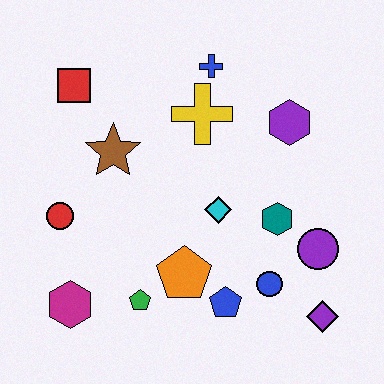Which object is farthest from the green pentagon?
The blue cross is farthest from the green pentagon.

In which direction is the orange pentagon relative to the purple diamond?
The orange pentagon is to the left of the purple diamond.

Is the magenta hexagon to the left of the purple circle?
Yes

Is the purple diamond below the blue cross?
Yes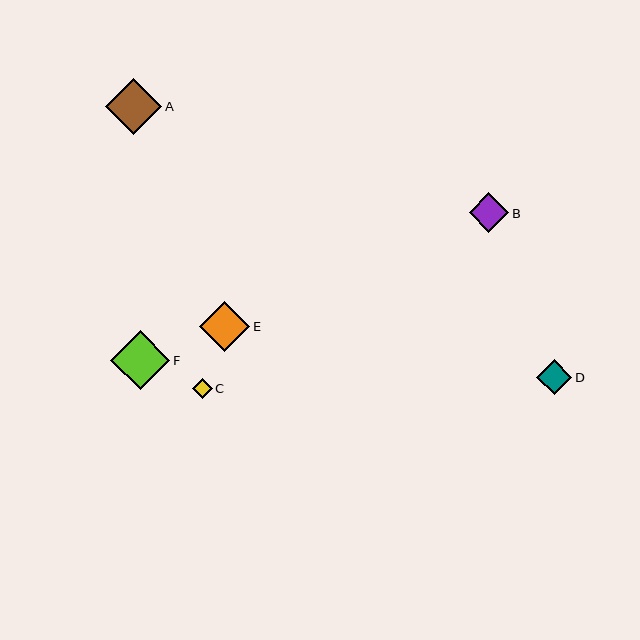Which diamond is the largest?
Diamond F is the largest with a size of approximately 59 pixels.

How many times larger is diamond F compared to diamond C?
Diamond F is approximately 2.9 times the size of diamond C.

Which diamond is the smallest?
Diamond C is the smallest with a size of approximately 20 pixels.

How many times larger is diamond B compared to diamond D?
Diamond B is approximately 1.1 times the size of diamond D.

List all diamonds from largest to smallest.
From largest to smallest: F, A, E, B, D, C.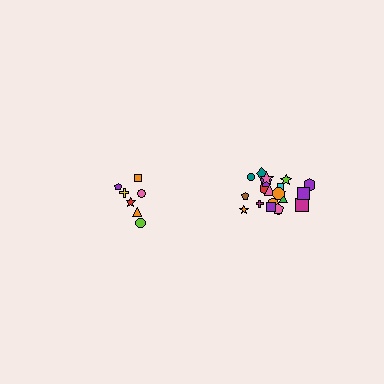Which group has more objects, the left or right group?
The right group.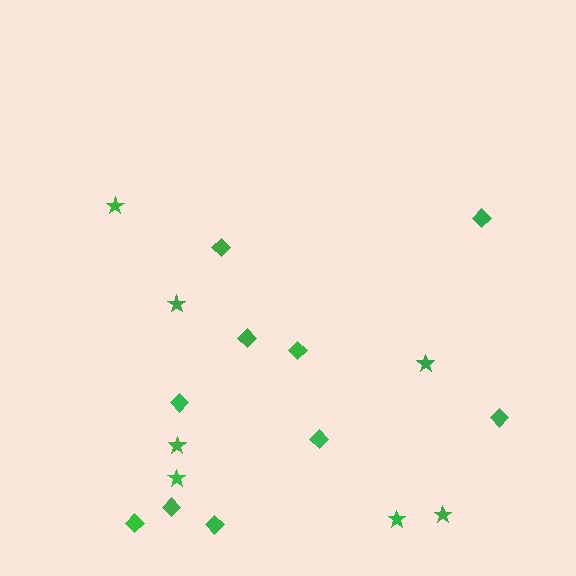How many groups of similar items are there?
There are 2 groups: one group of diamonds (10) and one group of stars (7).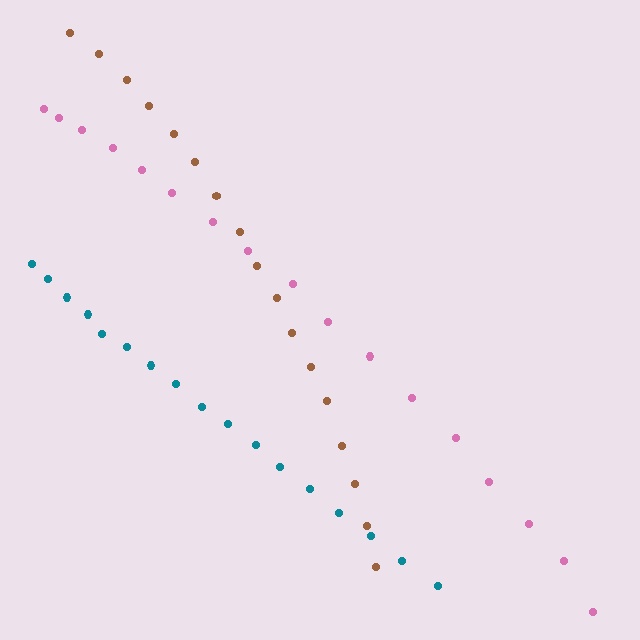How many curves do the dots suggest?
There are 3 distinct paths.